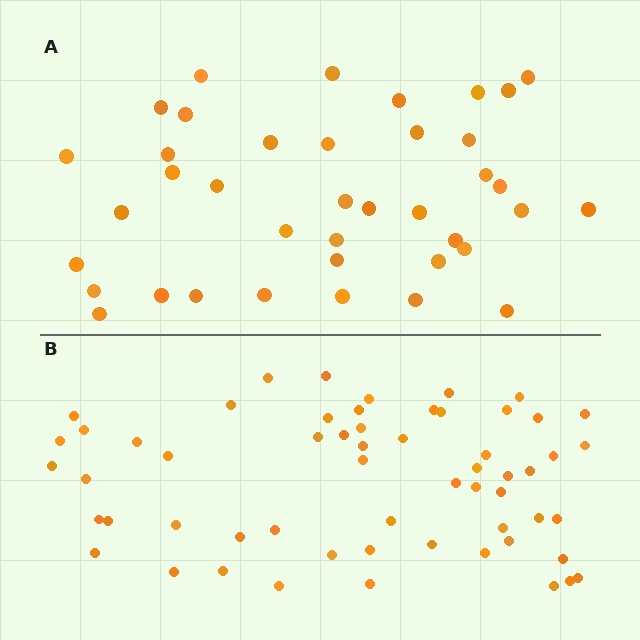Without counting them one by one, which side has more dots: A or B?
Region B (the bottom region) has more dots.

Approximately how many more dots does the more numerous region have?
Region B has approximately 20 more dots than region A.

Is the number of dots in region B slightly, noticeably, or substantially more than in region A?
Region B has substantially more. The ratio is roughly 1.5 to 1.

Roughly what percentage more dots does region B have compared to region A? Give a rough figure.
About 50% more.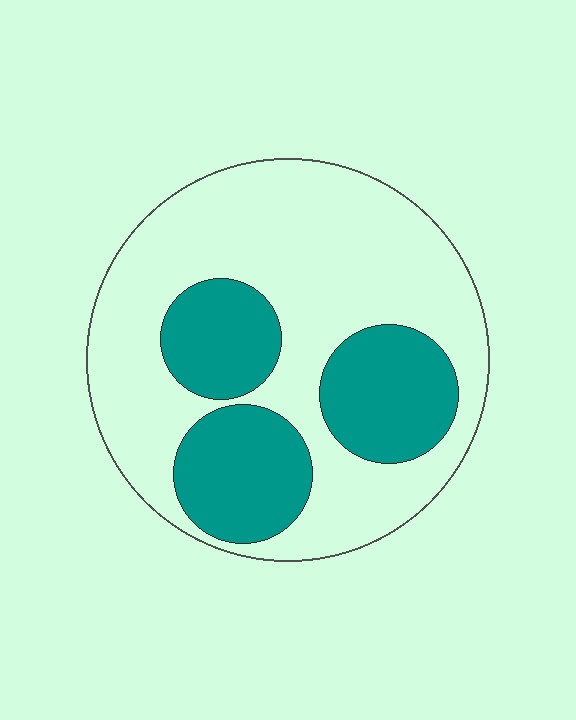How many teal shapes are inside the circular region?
3.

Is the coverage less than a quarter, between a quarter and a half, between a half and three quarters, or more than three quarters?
Between a quarter and a half.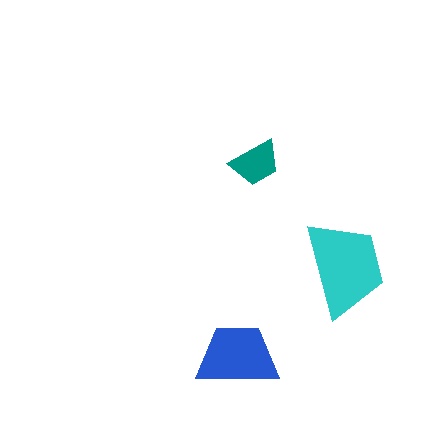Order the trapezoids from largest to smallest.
the cyan one, the blue one, the teal one.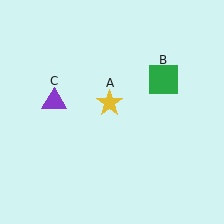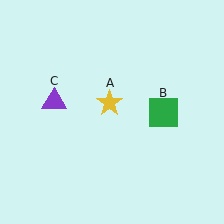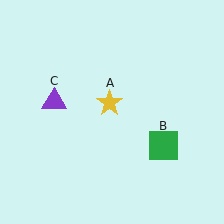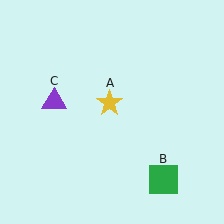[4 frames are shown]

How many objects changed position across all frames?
1 object changed position: green square (object B).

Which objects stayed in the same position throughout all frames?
Yellow star (object A) and purple triangle (object C) remained stationary.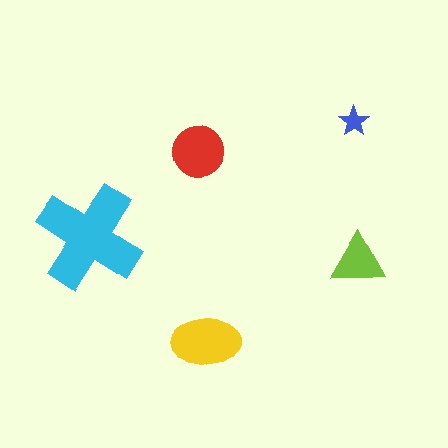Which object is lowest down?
The yellow ellipse is bottommost.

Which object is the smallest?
The blue star.